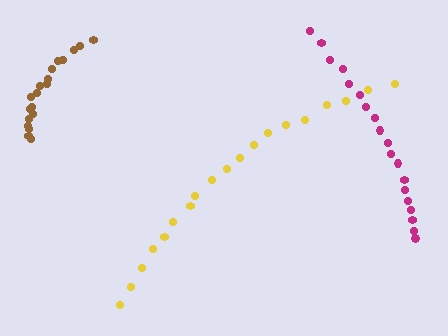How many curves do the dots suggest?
There are 3 distinct paths.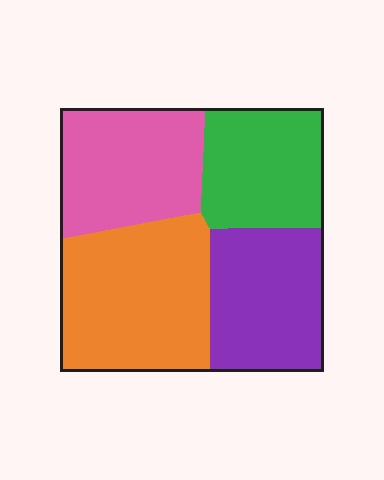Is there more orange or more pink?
Orange.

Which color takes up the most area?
Orange, at roughly 30%.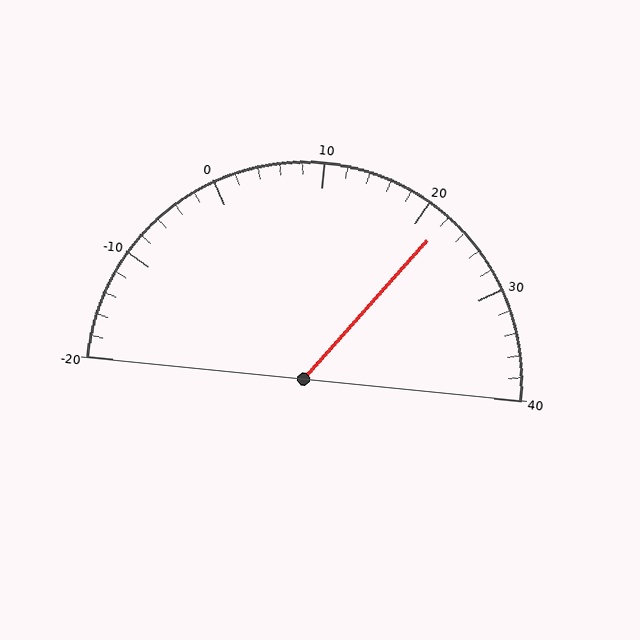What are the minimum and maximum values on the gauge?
The gauge ranges from -20 to 40.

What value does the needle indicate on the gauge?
The needle indicates approximately 22.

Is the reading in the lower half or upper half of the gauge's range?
The reading is in the upper half of the range (-20 to 40).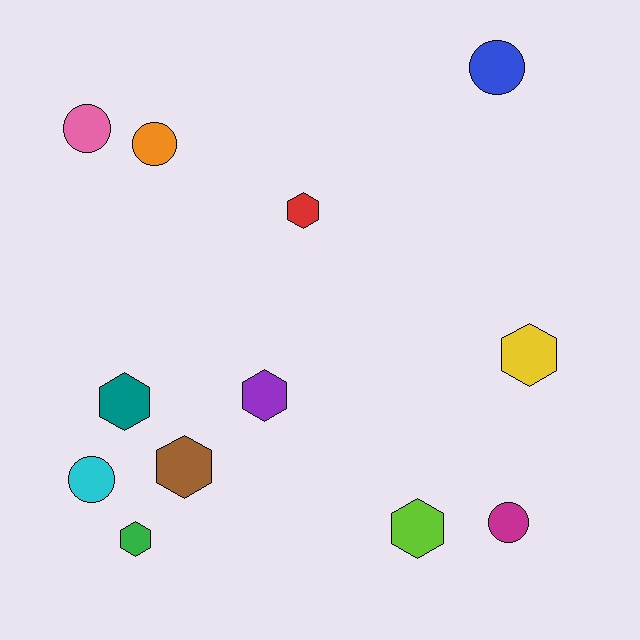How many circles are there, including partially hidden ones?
There are 5 circles.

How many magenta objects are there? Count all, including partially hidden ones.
There is 1 magenta object.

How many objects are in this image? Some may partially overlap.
There are 12 objects.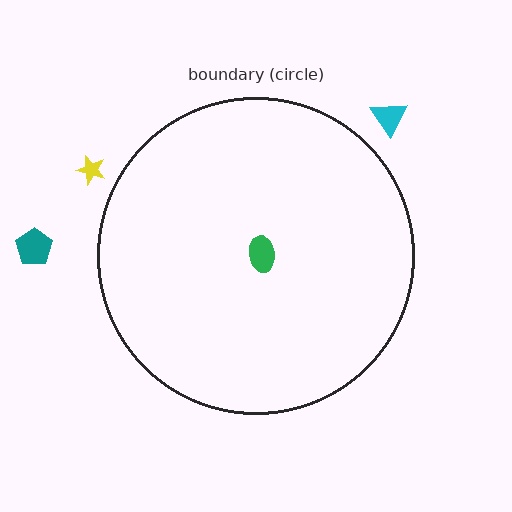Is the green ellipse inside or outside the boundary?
Inside.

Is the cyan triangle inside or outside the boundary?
Outside.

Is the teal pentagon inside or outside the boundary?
Outside.